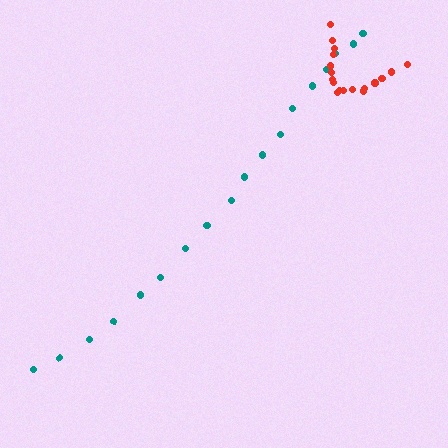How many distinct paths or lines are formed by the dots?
There are 2 distinct paths.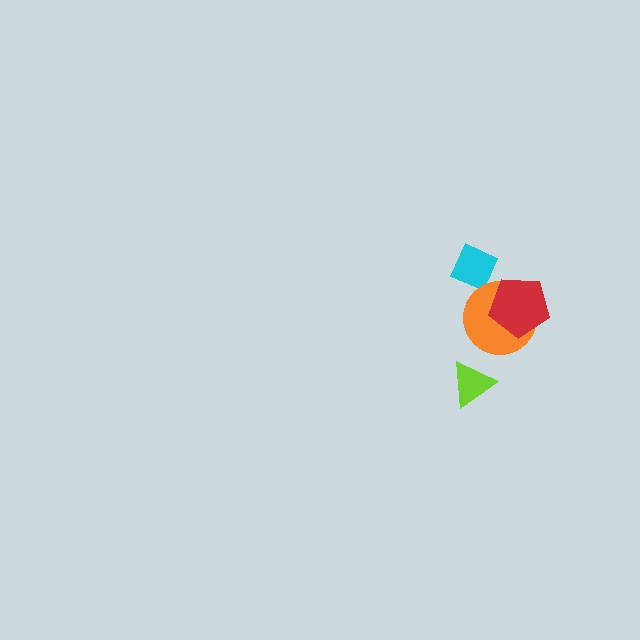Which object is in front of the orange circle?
The red pentagon is in front of the orange circle.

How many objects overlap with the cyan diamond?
0 objects overlap with the cyan diamond.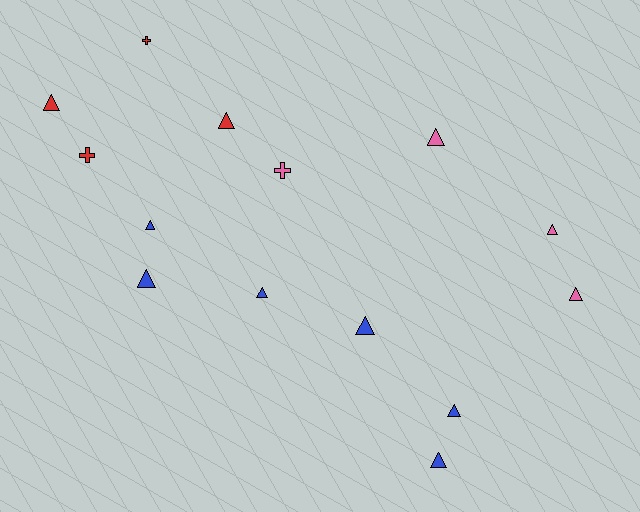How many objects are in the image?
There are 14 objects.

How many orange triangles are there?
There are no orange triangles.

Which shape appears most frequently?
Triangle, with 11 objects.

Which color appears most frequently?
Blue, with 6 objects.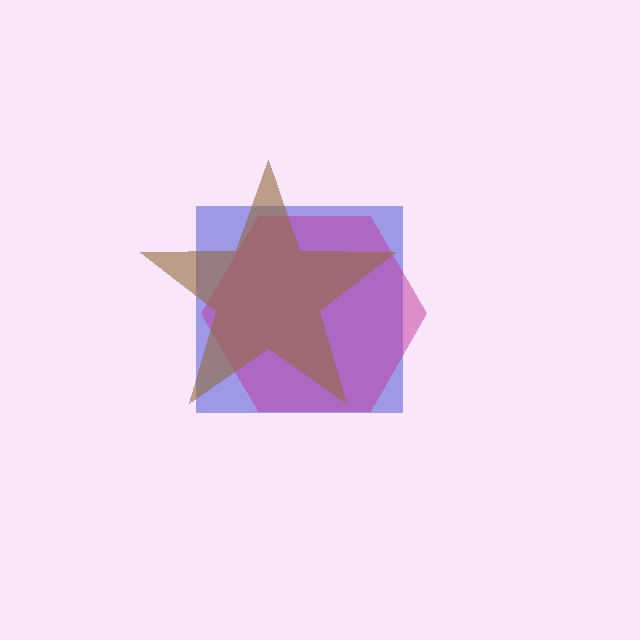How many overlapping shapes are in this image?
There are 3 overlapping shapes in the image.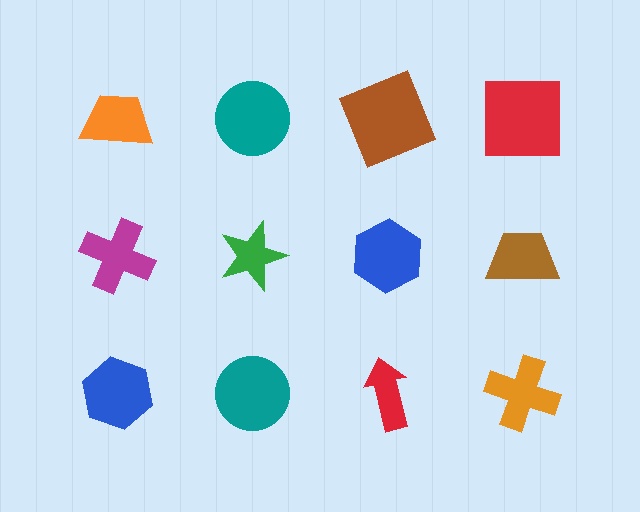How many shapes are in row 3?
4 shapes.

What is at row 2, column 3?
A blue hexagon.